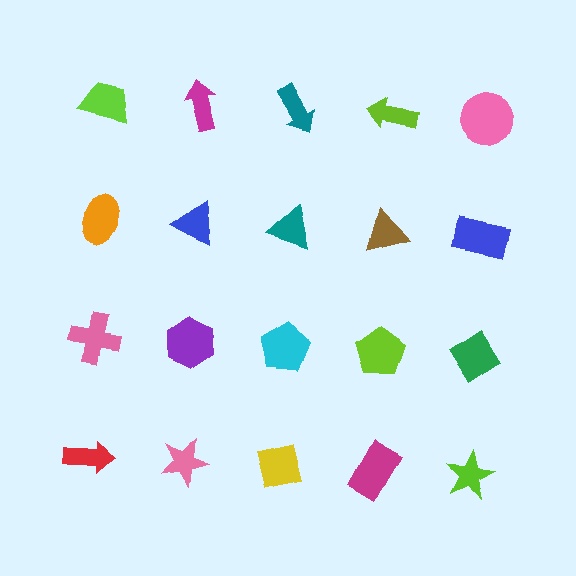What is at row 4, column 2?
A pink star.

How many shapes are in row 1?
5 shapes.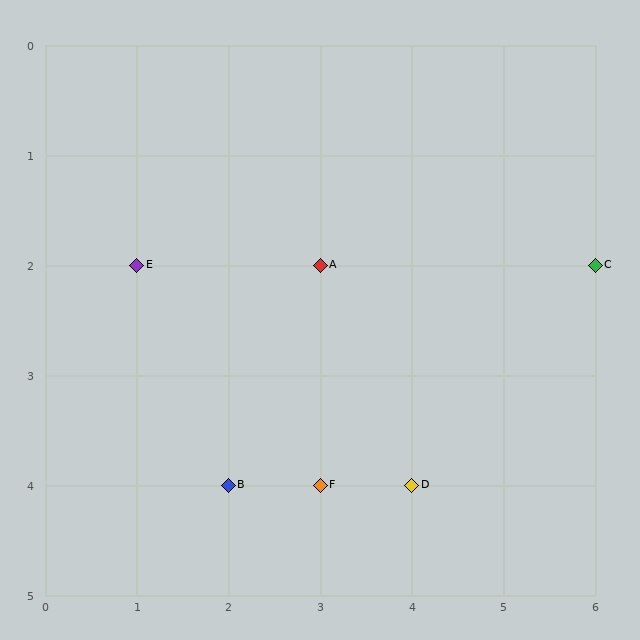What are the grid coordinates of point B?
Point B is at grid coordinates (2, 4).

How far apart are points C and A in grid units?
Points C and A are 3 columns apart.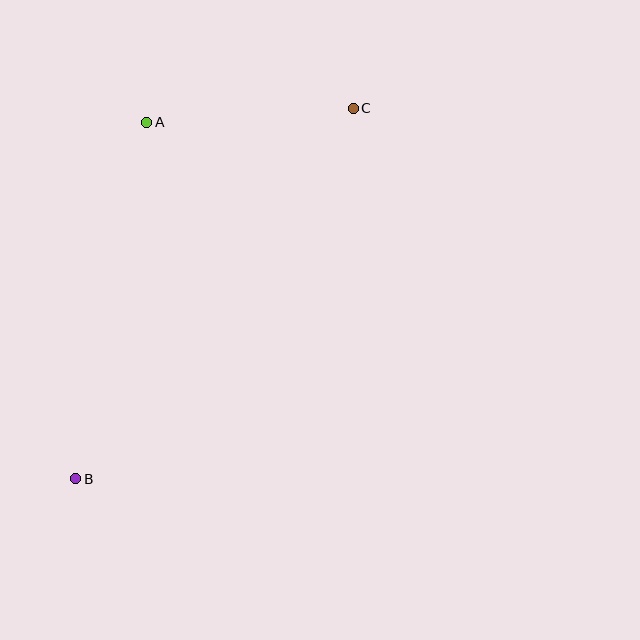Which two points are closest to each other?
Points A and C are closest to each other.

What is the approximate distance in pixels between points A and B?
The distance between A and B is approximately 363 pixels.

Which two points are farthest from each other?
Points B and C are farthest from each other.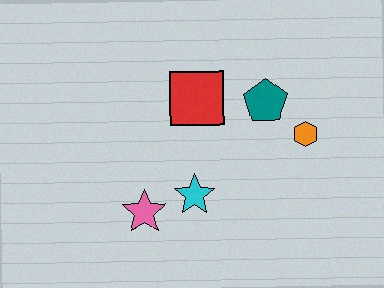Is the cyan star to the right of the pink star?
Yes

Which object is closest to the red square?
The teal pentagon is closest to the red square.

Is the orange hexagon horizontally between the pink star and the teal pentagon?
No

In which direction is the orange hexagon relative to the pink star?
The orange hexagon is to the right of the pink star.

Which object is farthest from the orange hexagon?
The pink star is farthest from the orange hexagon.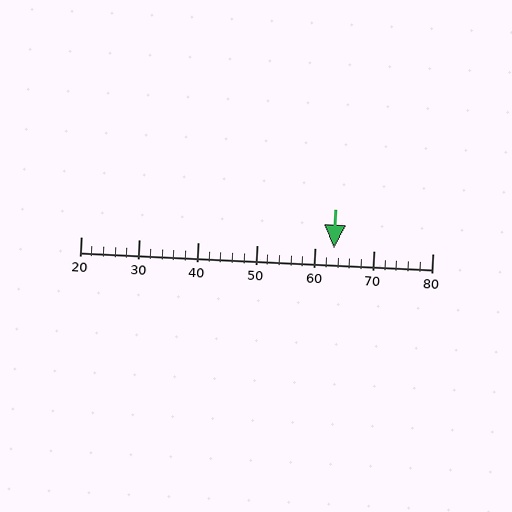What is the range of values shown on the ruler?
The ruler shows values from 20 to 80.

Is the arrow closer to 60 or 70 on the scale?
The arrow is closer to 60.